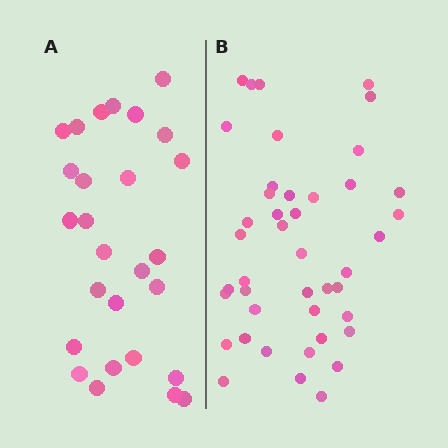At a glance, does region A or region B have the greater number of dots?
Region B (the right region) has more dots.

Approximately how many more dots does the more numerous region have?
Region B has approximately 15 more dots than region A.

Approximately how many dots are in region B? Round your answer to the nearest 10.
About 40 dots. (The exact count is 43, which rounds to 40.)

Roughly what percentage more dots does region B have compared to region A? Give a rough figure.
About 60% more.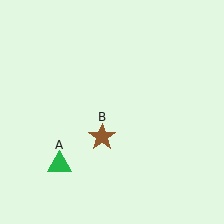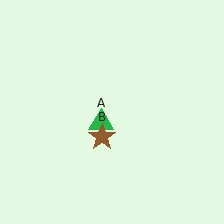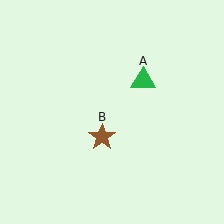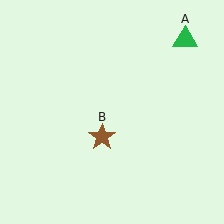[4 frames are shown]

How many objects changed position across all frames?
1 object changed position: green triangle (object A).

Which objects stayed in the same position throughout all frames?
Brown star (object B) remained stationary.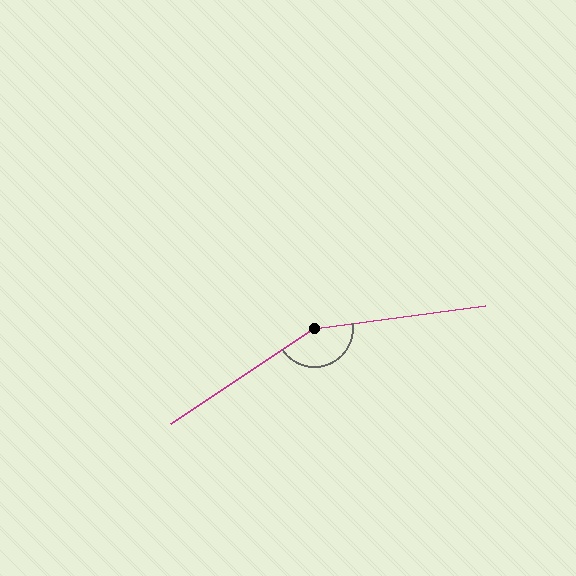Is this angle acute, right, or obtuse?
It is obtuse.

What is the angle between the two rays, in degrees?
Approximately 154 degrees.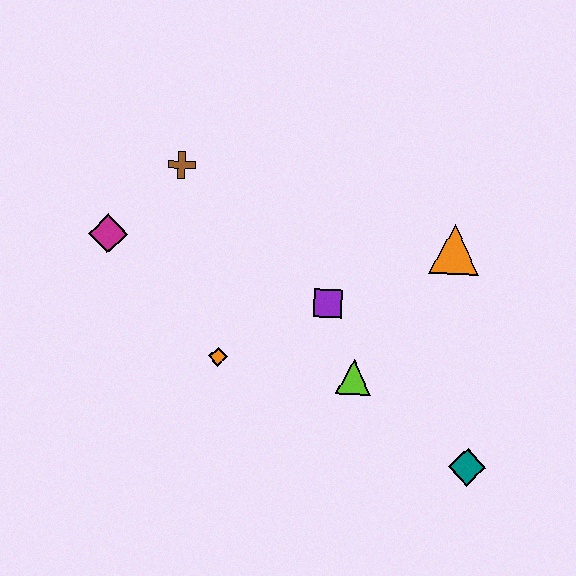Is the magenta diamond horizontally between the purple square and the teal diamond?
No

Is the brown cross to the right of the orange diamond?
No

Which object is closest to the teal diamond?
The lime triangle is closest to the teal diamond.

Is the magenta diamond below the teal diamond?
No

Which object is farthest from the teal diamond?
The magenta diamond is farthest from the teal diamond.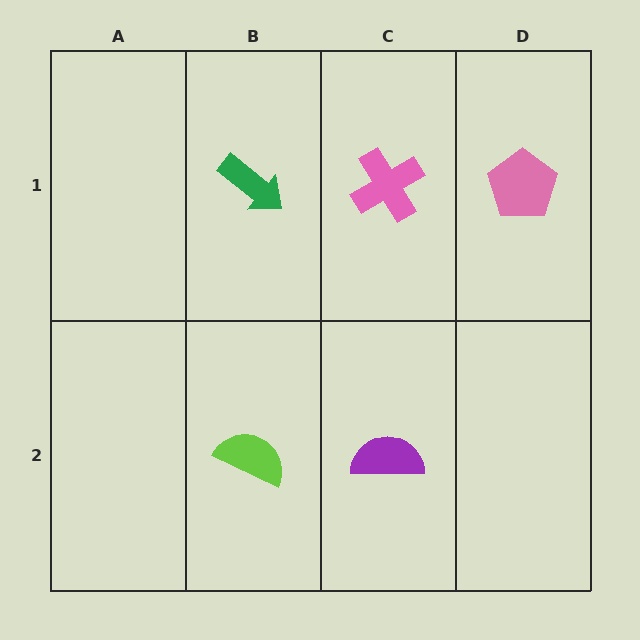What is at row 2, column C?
A purple semicircle.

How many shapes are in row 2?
2 shapes.